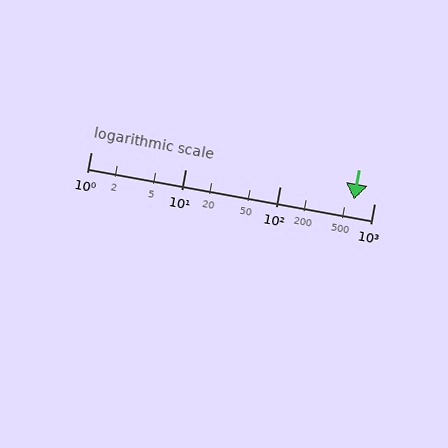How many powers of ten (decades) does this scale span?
The scale spans 3 decades, from 1 to 1000.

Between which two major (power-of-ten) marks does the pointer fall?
The pointer is between 100 and 1000.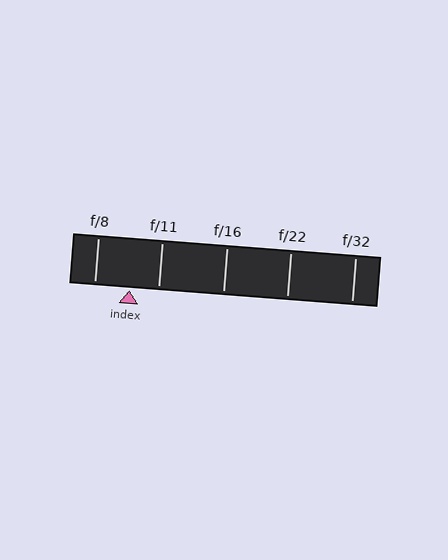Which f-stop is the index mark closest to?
The index mark is closest to f/11.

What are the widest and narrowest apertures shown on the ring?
The widest aperture shown is f/8 and the narrowest is f/32.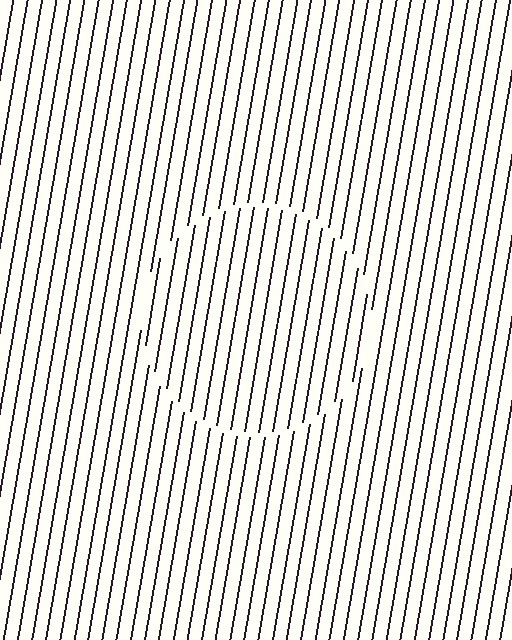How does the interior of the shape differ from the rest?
The interior of the shape contains the same grating, shifted by half a period — the contour is defined by the phase discontinuity where line-ends from the inner and outer gratings abut.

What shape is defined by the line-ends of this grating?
An illusory circle. The interior of the shape contains the same grating, shifted by half a period — the contour is defined by the phase discontinuity where line-ends from the inner and outer gratings abut.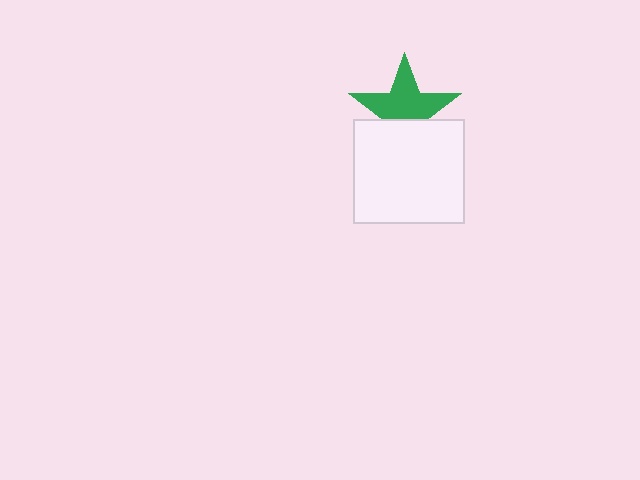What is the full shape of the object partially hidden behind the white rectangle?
The partially hidden object is a green star.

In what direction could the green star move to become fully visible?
The green star could move up. That would shift it out from behind the white rectangle entirely.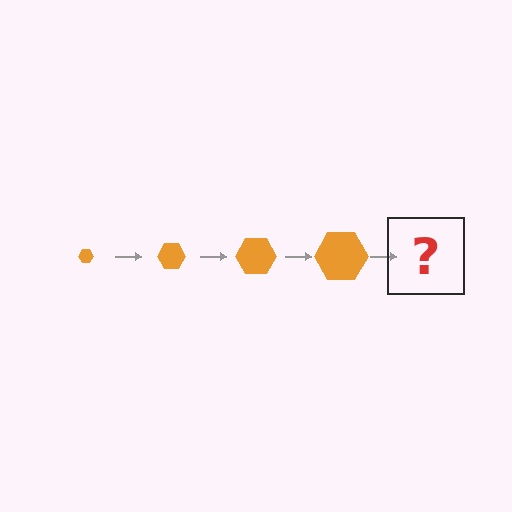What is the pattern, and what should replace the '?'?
The pattern is that the hexagon gets progressively larger each step. The '?' should be an orange hexagon, larger than the previous one.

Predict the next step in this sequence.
The next step is an orange hexagon, larger than the previous one.